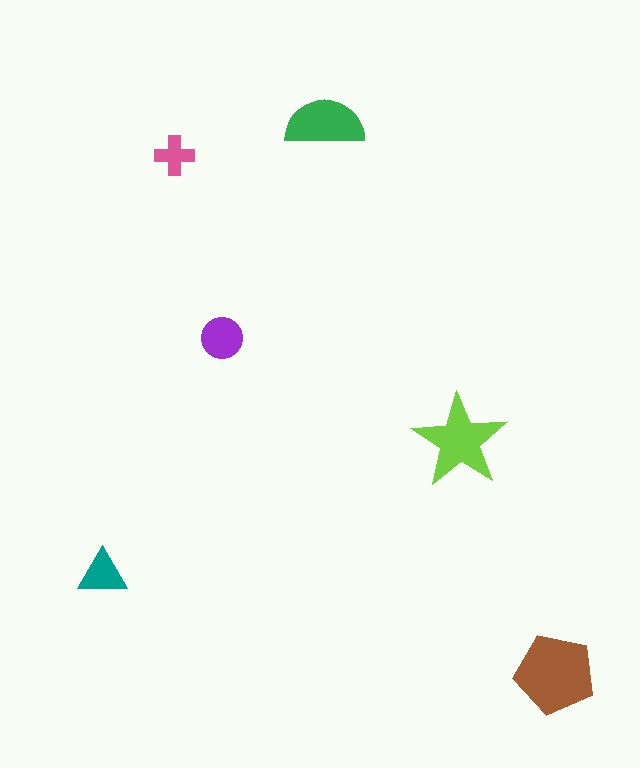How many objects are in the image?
There are 6 objects in the image.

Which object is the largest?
The brown pentagon.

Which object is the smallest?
The pink cross.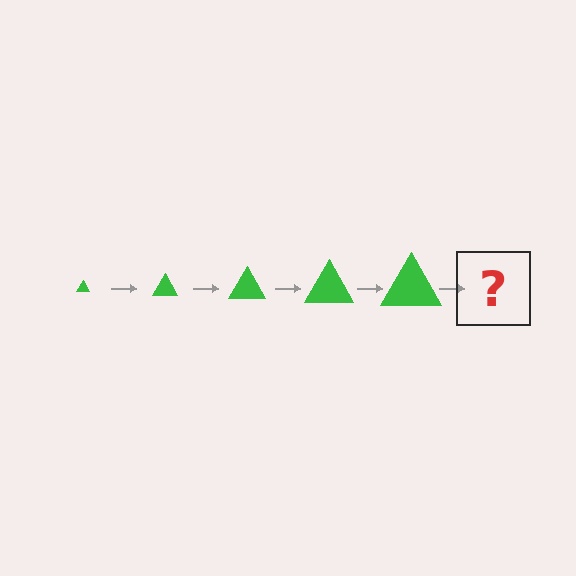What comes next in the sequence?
The next element should be a green triangle, larger than the previous one.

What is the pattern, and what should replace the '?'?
The pattern is that the triangle gets progressively larger each step. The '?' should be a green triangle, larger than the previous one.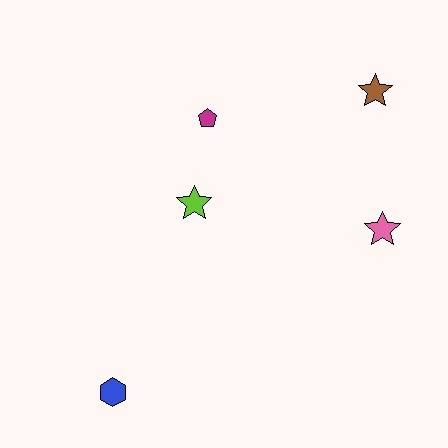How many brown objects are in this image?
There is 1 brown object.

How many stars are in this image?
There are 3 stars.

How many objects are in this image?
There are 5 objects.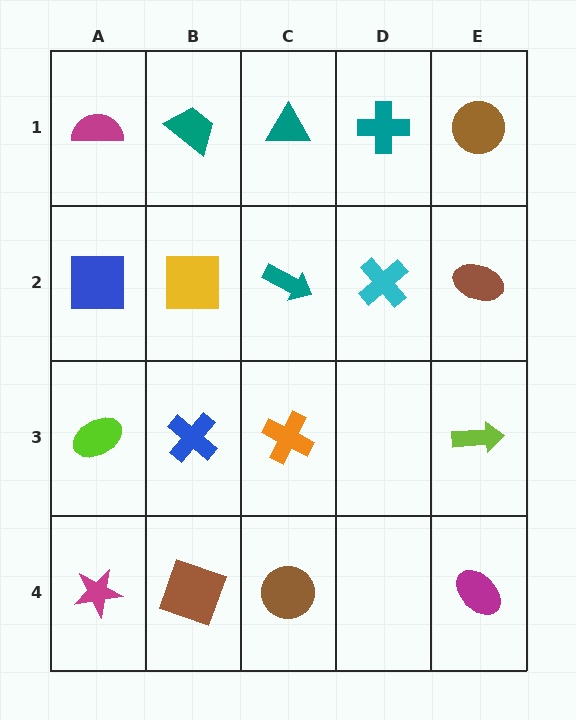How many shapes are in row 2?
5 shapes.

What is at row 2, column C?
A teal arrow.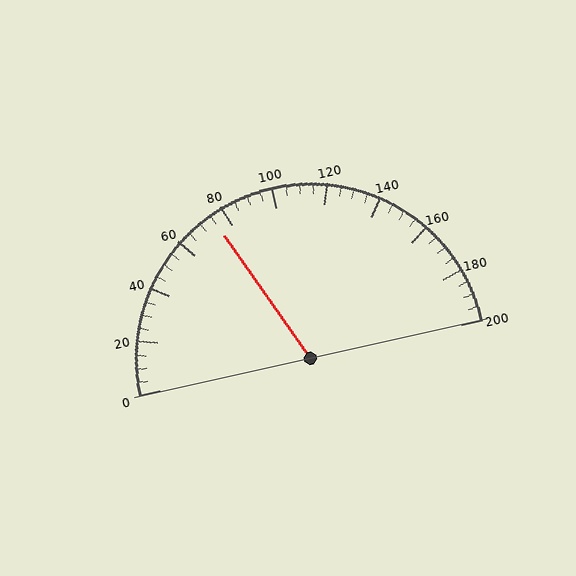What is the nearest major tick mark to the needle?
The nearest major tick mark is 80.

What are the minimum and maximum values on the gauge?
The gauge ranges from 0 to 200.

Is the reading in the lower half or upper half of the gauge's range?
The reading is in the lower half of the range (0 to 200).